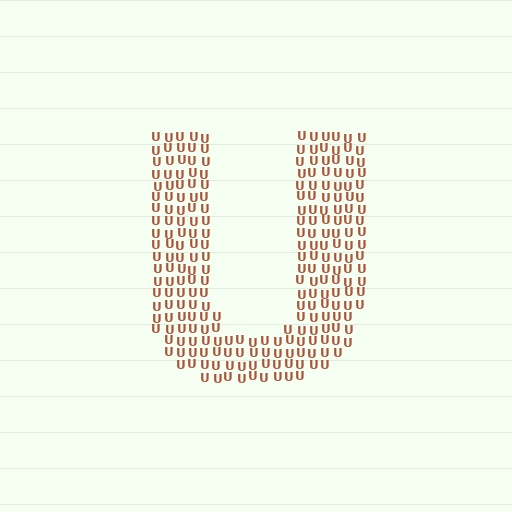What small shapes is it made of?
It is made of small letter U's.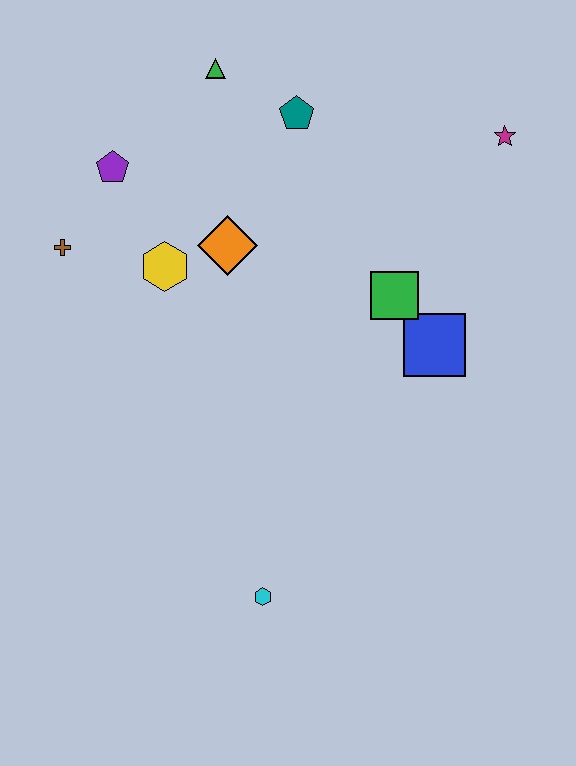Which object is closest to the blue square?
The green square is closest to the blue square.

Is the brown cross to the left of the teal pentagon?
Yes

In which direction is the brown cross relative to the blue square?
The brown cross is to the left of the blue square.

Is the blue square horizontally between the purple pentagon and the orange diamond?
No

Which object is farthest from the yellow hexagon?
The magenta star is farthest from the yellow hexagon.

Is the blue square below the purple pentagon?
Yes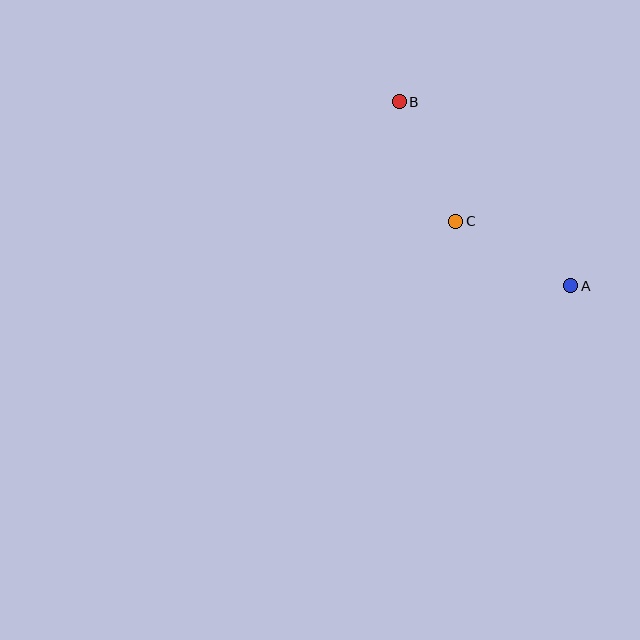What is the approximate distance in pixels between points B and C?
The distance between B and C is approximately 132 pixels.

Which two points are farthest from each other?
Points A and B are farthest from each other.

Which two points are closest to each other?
Points A and C are closest to each other.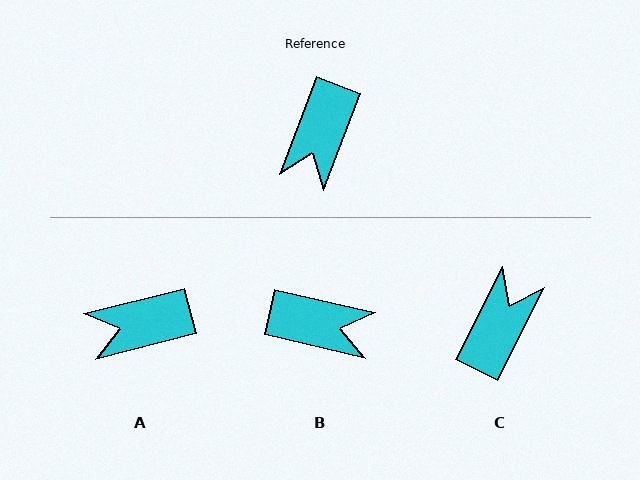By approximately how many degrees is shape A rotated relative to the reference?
Approximately 55 degrees clockwise.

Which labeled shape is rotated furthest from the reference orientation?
C, about 174 degrees away.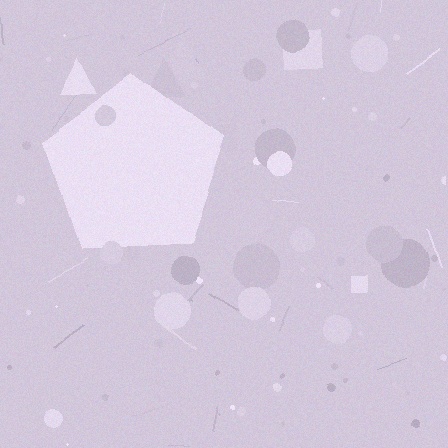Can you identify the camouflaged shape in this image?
The camouflaged shape is a pentagon.